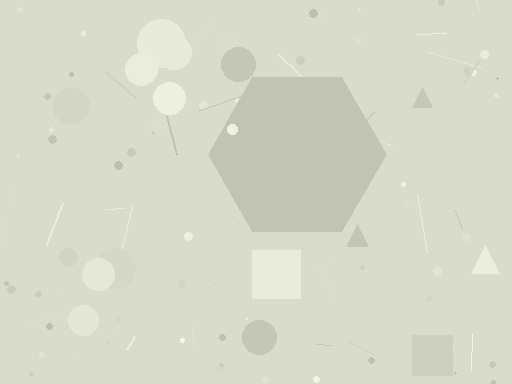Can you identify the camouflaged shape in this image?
The camouflaged shape is a hexagon.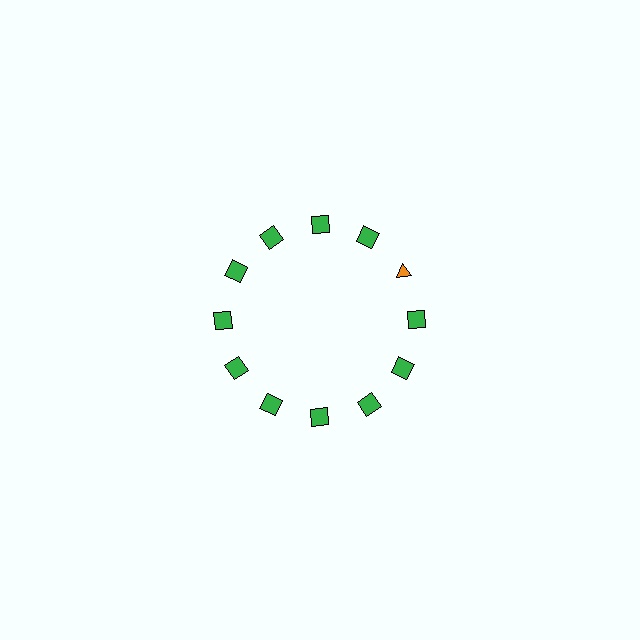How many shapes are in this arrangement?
There are 12 shapes arranged in a ring pattern.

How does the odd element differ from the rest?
It differs in both color (orange instead of green) and shape (triangle instead of square).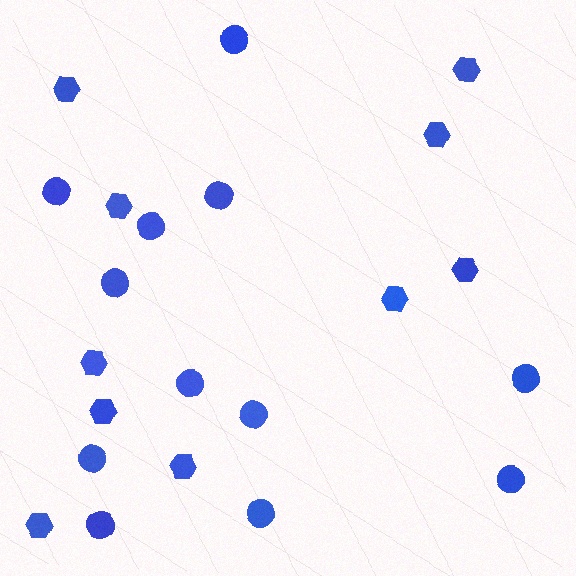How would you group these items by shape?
There are 2 groups: one group of circles (12) and one group of hexagons (10).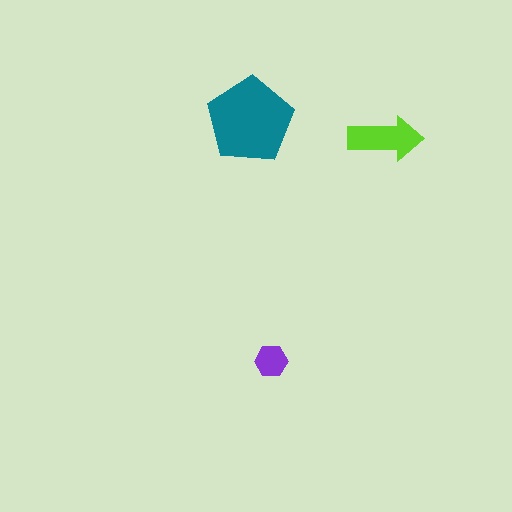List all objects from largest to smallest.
The teal pentagon, the lime arrow, the purple hexagon.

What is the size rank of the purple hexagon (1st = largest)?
3rd.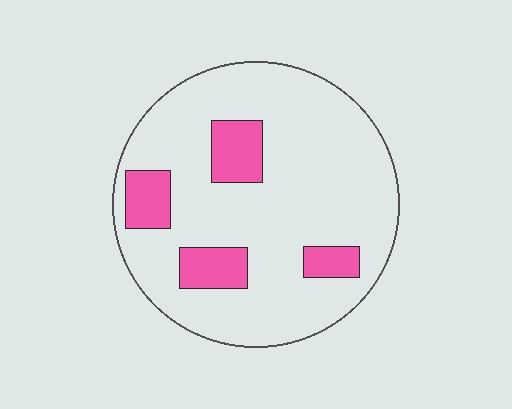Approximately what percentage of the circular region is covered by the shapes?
Approximately 15%.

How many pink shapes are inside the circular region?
4.